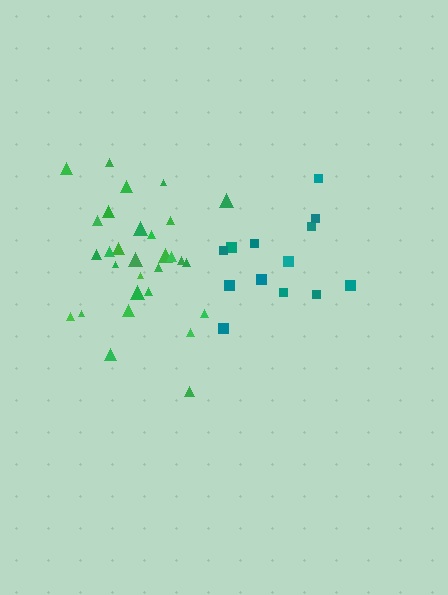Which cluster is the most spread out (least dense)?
Teal.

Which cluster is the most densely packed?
Green.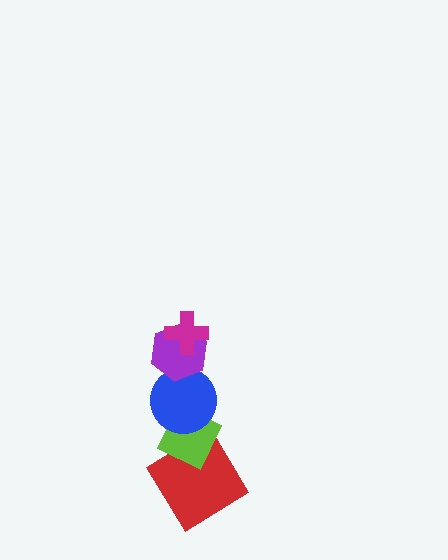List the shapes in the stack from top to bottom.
From top to bottom: the magenta cross, the purple hexagon, the blue circle, the lime diamond, the red diamond.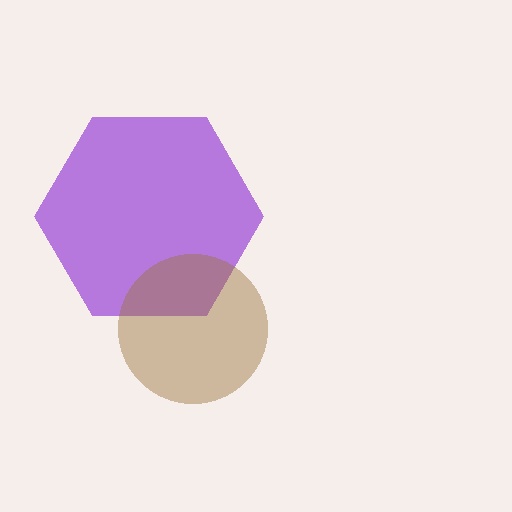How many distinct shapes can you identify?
There are 2 distinct shapes: a purple hexagon, a brown circle.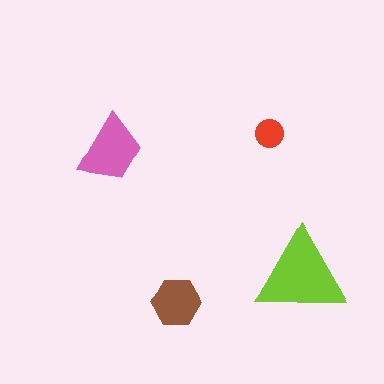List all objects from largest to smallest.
The lime triangle, the pink trapezoid, the brown hexagon, the red circle.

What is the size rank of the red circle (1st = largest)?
4th.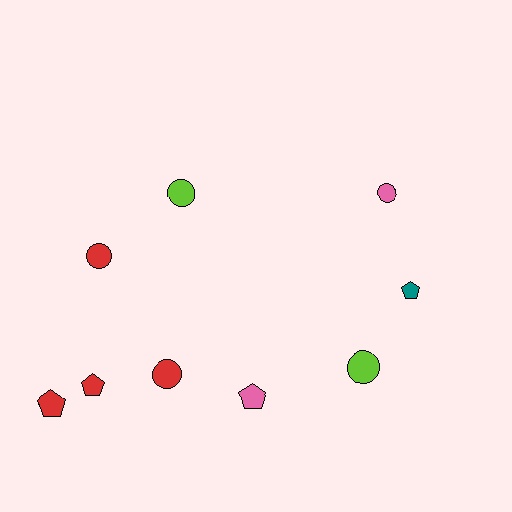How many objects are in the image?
There are 9 objects.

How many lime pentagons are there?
There are no lime pentagons.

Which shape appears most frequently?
Circle, with 5 objects.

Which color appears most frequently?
Red, with 4 objects.